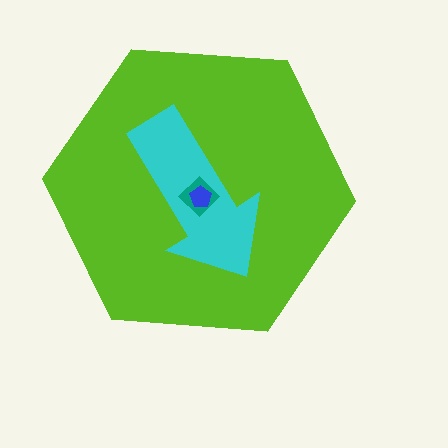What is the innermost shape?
The blue pentagon.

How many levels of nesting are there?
4.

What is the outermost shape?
The lime hexagon.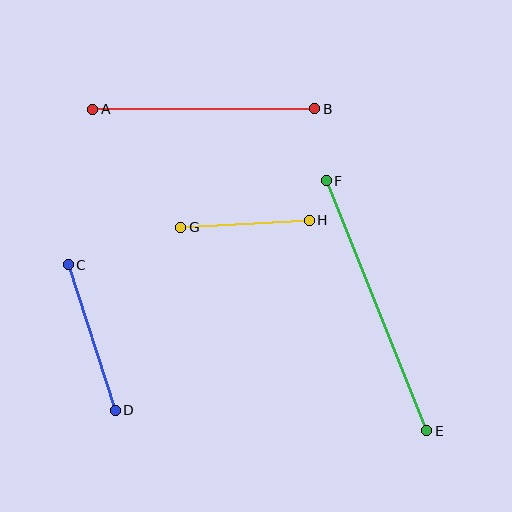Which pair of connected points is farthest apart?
Points E and F are farthest apart.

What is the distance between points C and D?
The distance is approximately 153 pixels.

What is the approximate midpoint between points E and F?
The midpoint is at approximately (376, 306) pixels.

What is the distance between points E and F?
The distance is approximately 269 pixels.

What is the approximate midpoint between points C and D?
The midpoint is at approximately (92, 337) pixels.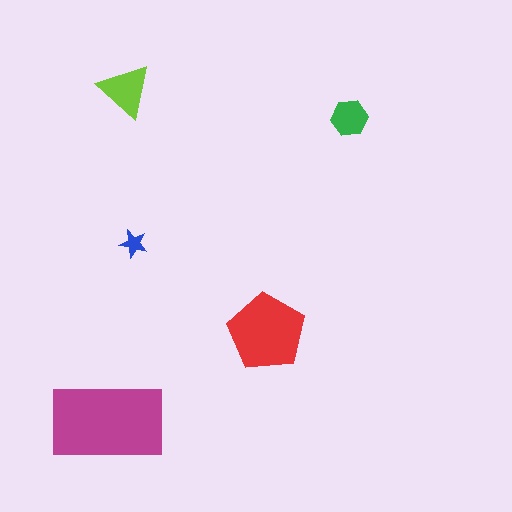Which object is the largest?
The magenta rectangle.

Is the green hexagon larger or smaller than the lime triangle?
Smaller.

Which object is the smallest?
The blue star.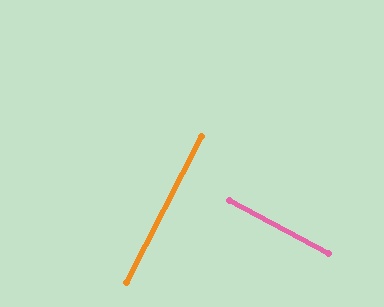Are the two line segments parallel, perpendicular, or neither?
Perpendicular — they meet at approximately 89°.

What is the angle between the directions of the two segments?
Approximately 89 degrees.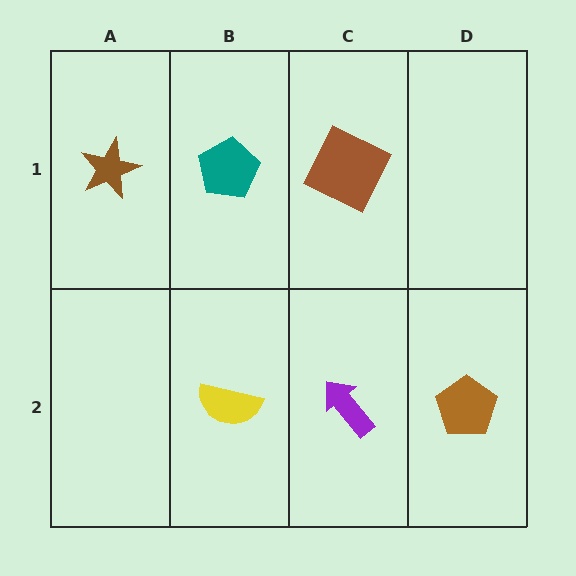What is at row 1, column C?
A brown square.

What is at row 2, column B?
A yellow semicircle.